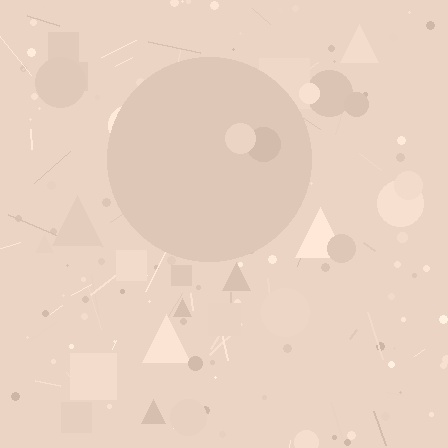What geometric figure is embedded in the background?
A circle is embedded in the background.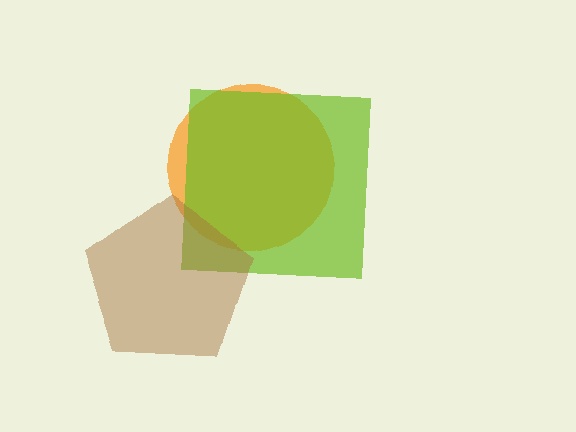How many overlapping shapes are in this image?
There are 3 overlapping shapes in the image.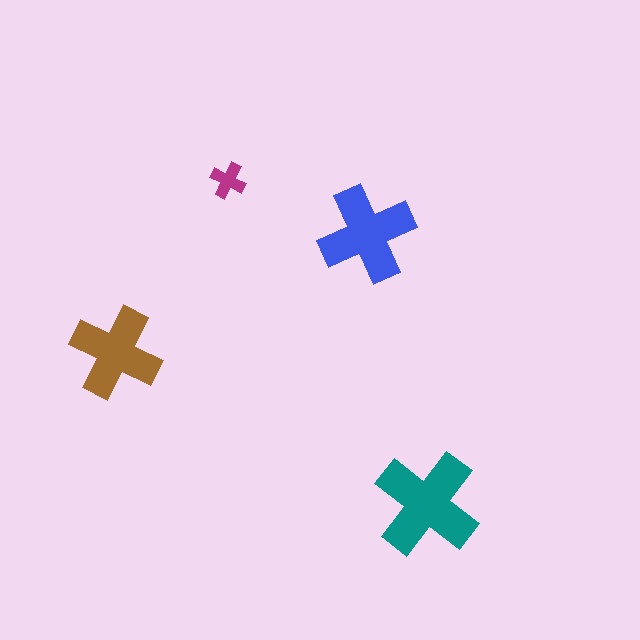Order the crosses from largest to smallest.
the teal one, the blue one, the brown one, the magenta one.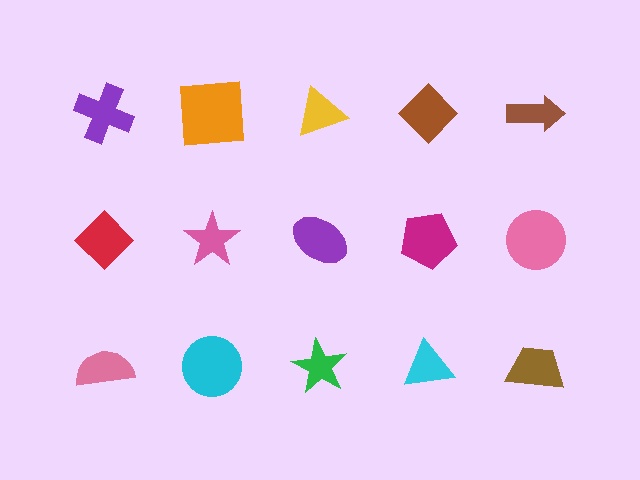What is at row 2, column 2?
A pink star.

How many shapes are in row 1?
5 shapes.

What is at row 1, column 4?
A brown diamond.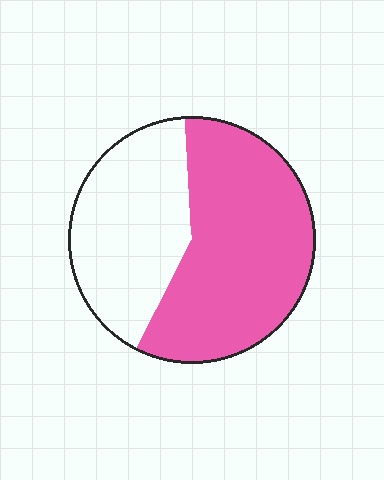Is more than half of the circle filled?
Yes.